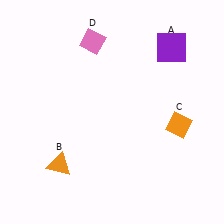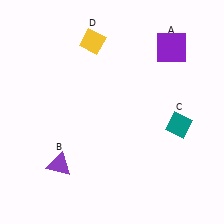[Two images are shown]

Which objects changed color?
B changed from orange to purple. C changed from orange to teal. D changed from pink to yellow.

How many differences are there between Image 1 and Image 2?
There are 3 differences between the two images.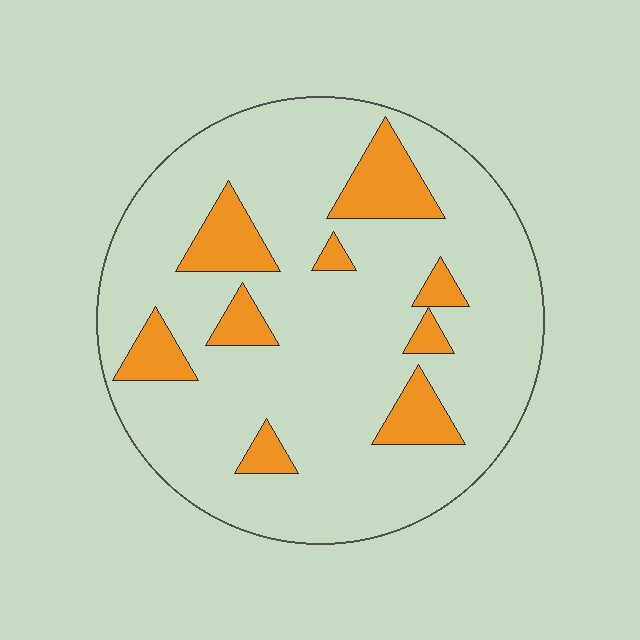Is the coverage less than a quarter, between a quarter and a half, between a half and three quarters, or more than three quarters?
Less than a quarter.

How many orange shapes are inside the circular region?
9.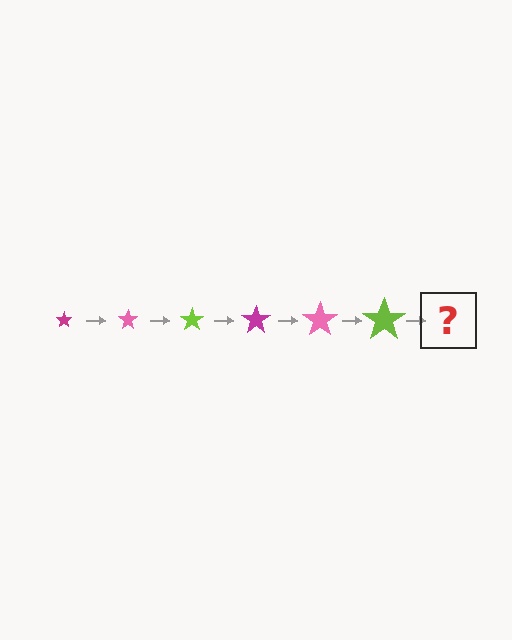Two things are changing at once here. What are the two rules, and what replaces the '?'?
The two rules are that the star grows larger each step and the color cycles through magenta, pink, and lime. The '?' should be a magenta star, larger than the previous one.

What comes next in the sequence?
The next element should be a magenta star, larger than the previous one.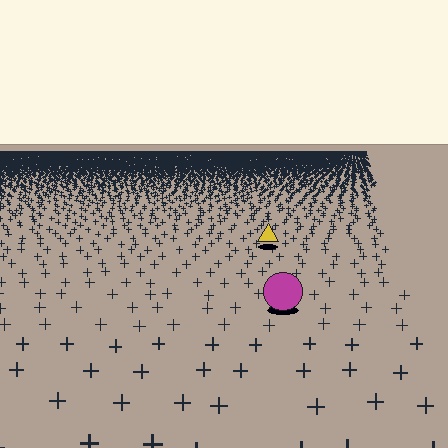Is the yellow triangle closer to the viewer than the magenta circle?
No. The magenta circle is closer — you can tell from the texture gradient: the ground texture is coarser near it.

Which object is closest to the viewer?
The magenta circle is closest. The texture marks near it are larger and more spread out.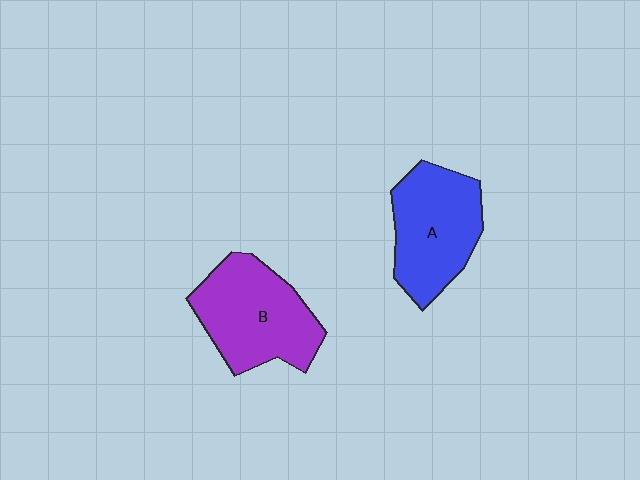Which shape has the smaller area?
Shape A (blue).